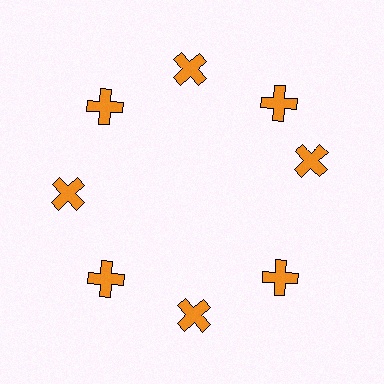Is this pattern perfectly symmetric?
No. The 8 orange crosses are arranged in a ring, but one element near the 3 o'clock position is rotated out of alignment along the ring, breaking the 8-fold rotational symmetry.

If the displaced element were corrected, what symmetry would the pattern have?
It would have 8-fold rotational symmetry — the pattern would map onto itself every 45 degrees.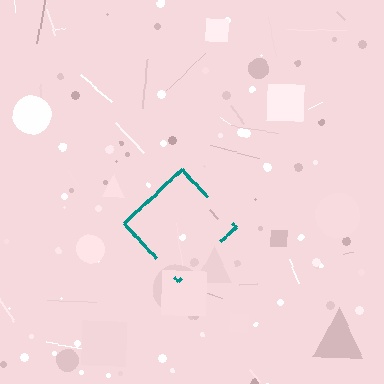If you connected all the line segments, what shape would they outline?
They would outline a diamond.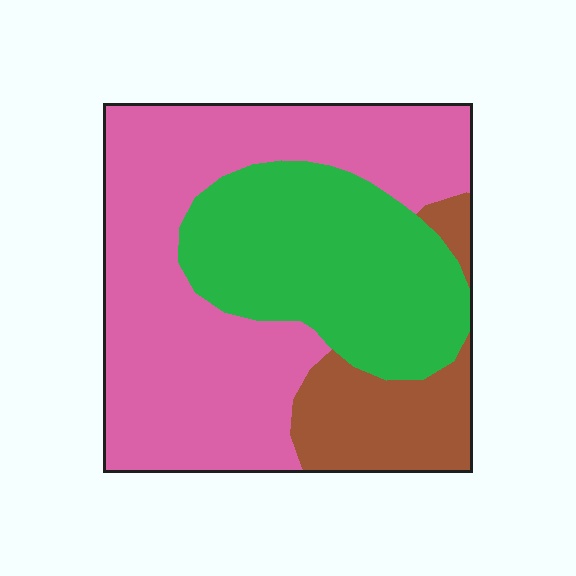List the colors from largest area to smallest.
From largest to smallest: pink, green, brown.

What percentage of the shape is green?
Green covers roughly 30% of the shape.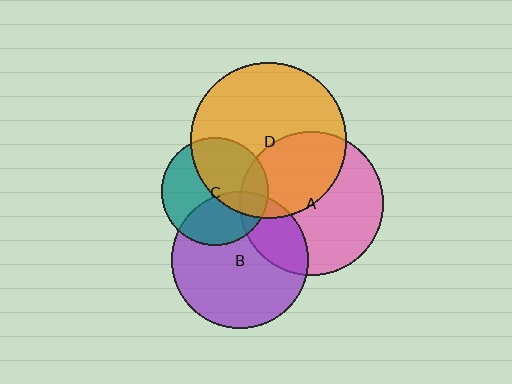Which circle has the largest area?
Circle D (orange).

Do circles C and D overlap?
Yes.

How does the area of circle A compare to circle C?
Approximately 1.8 times.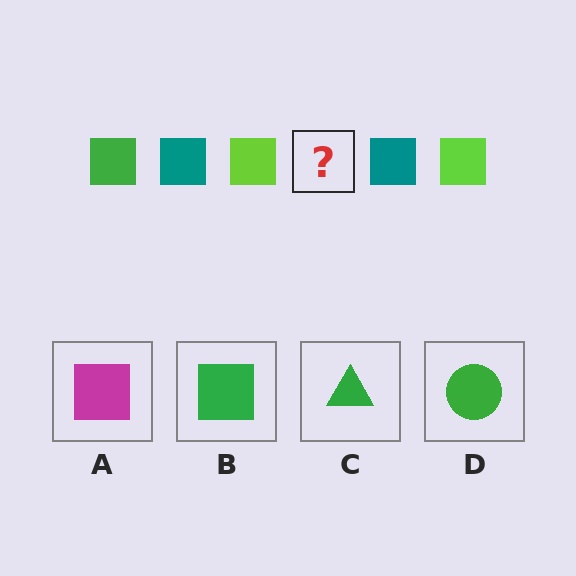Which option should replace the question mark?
Option B.